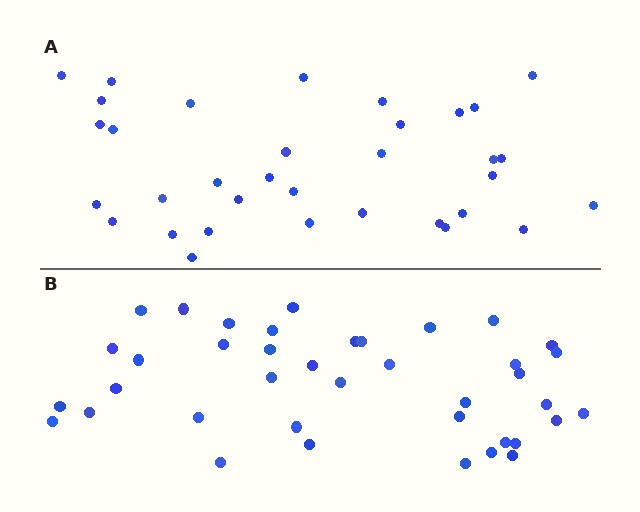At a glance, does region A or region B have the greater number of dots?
Region B (the bottom region) has more dots.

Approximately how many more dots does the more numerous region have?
Region B has about 5 more dots than region A.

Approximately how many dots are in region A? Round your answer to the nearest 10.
About 30 dots. (The exact count is 34, which rounds to 30.)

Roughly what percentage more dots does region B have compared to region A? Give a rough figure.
About 15% more.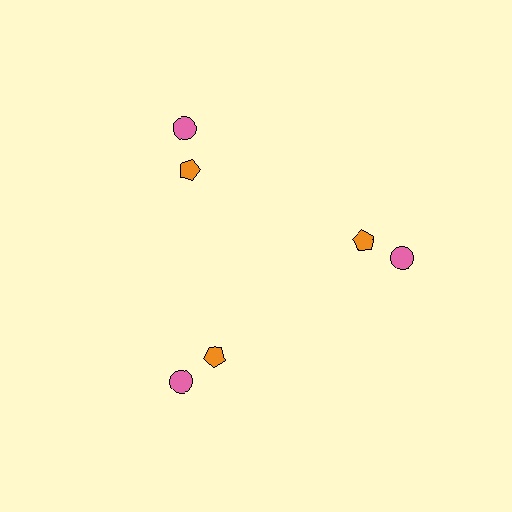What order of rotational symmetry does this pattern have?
This pattern has 3-fold rotational symmetry.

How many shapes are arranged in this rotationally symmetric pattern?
There are 6 shapes, arranged in 3 groups of 2.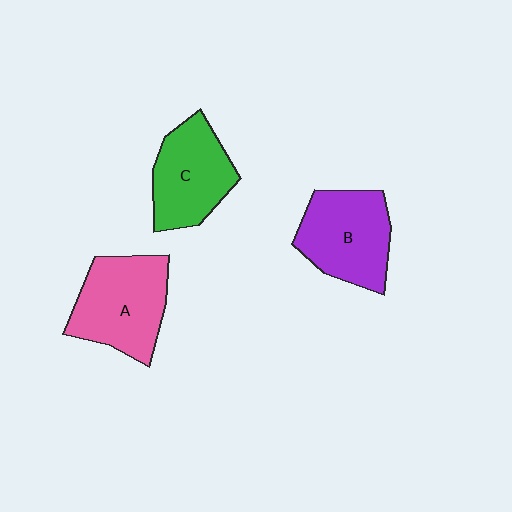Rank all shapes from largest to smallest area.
From largest to smallest: A (pink), B (purple), C (green).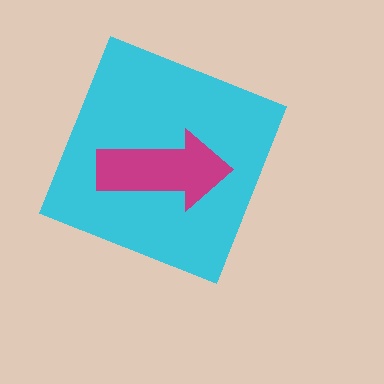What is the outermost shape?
The cyan diamond.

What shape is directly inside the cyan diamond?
The magenta arrow.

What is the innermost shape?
The magenta arrow.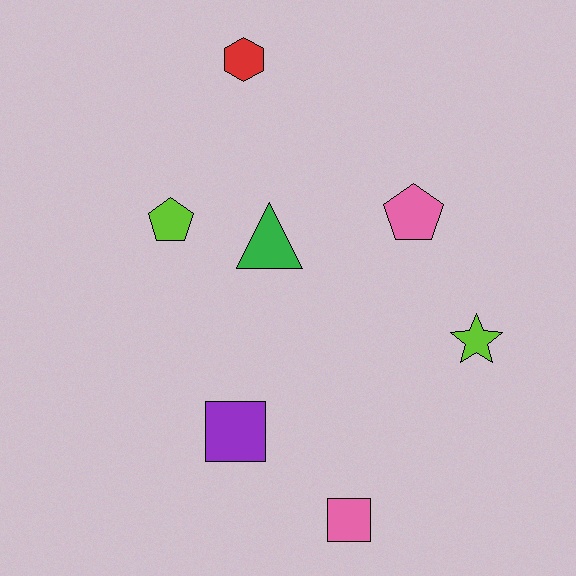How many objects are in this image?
There are 7 objects.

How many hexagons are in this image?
There is 1 hexagon.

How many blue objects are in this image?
There are no blue objects.